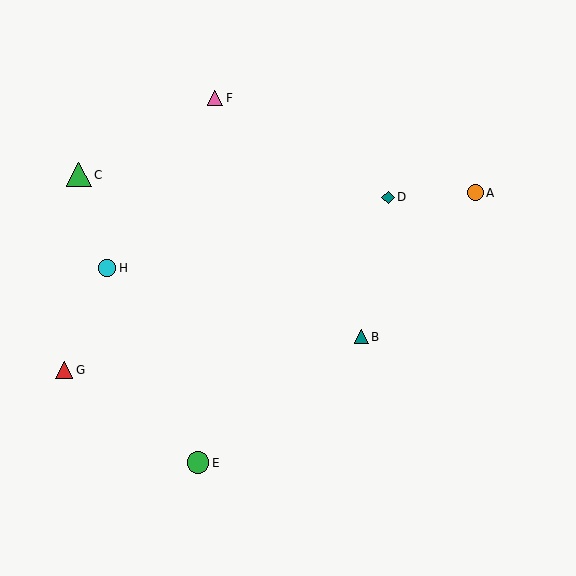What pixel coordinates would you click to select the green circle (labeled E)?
Click at (198, 463) to select the green circle E.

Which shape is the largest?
The green triangle (labeled C) is the largest.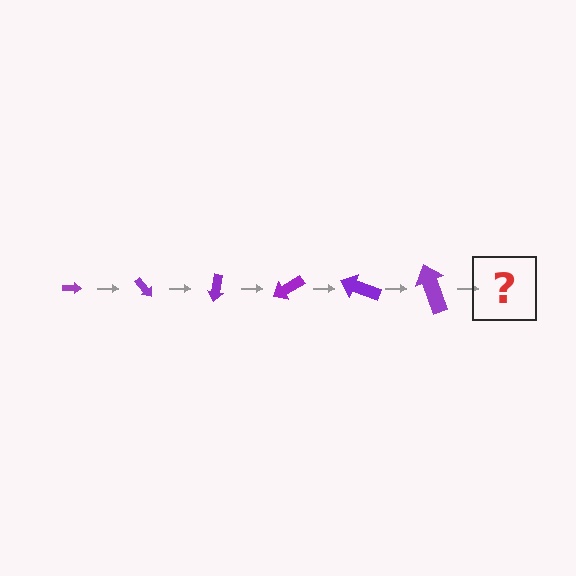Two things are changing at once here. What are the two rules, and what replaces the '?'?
The two rules are that the arrow grows larger each step and it rotates 50 degrees each step. The '?' should be an arrow, larger than the previous one and rotated 300 degrees from the start.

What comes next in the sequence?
The next element should be an arrow, larger than the previous one and rotated 300 degrees from the start.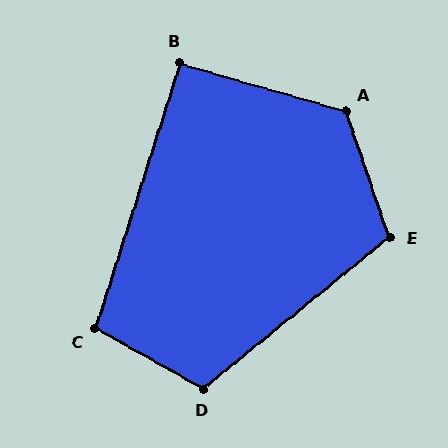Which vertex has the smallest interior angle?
B, at approximately 92 degrees.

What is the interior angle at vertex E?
Approximately 110 degrees (obtuse).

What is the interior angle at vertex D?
Approximately 112 degrees (obtuse).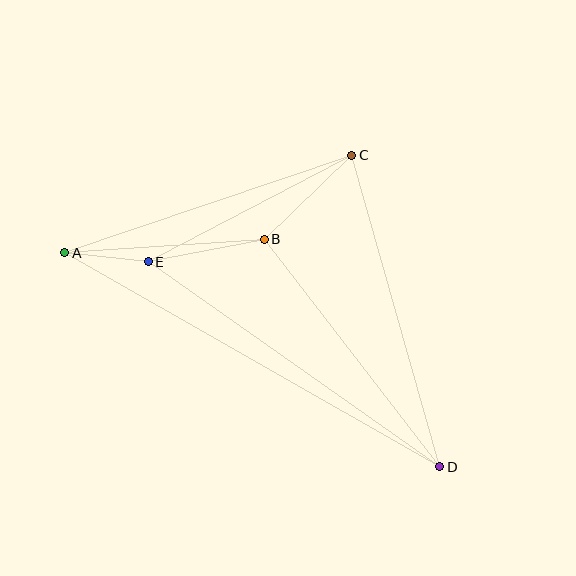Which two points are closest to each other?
Points A and E are closest to each other.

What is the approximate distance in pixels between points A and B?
The distance between A and B is approximately 200 pixels.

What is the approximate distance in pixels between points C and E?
The distance between C and E is approximately 230 pixels.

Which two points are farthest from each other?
Points A and D are farthest from each other.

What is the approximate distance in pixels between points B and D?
The distance between B and D is approximately 287 pixels.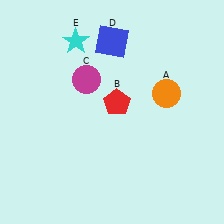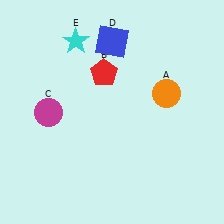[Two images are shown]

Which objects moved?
The objects that moved are: the red pentagon (B), the magenta circle (C).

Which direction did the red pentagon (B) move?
The red pentagon (B) moved up.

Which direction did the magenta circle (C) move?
The magenta circle (C) moved left.